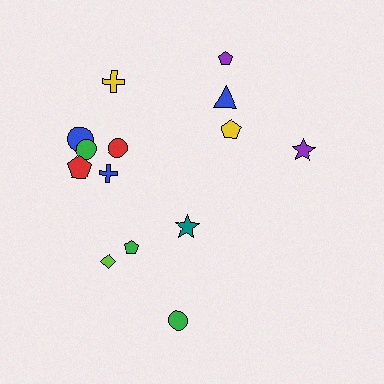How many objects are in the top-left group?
There are 6 objects.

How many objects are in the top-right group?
There are 4 objects.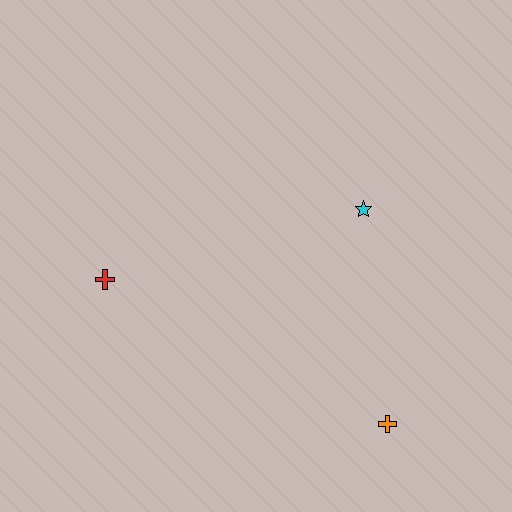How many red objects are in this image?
There is 1 red object.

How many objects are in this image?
There are 3 objects.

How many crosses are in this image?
There are 2 crosses.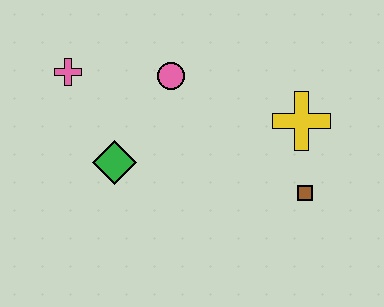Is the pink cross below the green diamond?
No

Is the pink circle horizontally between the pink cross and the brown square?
Yes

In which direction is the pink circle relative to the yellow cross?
The pink circle is to the left of the yellow cross.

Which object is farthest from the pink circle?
The brown square is farthest from the pink circle.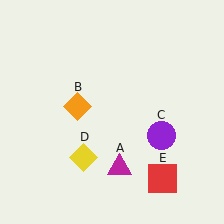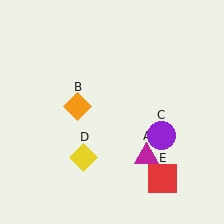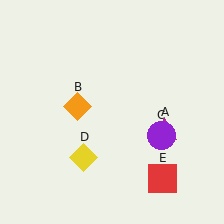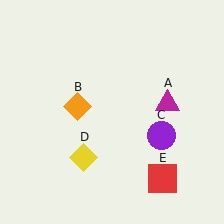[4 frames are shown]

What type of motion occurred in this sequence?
The magenta triangle (object A) rotated counterclockwise around the center of the scene.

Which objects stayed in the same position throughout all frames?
Orange diamond (object B) and purple circle (object C) and yellow diamond (object D) and red square (object E) remained stationary.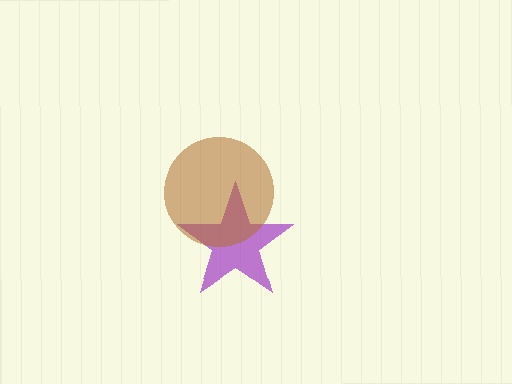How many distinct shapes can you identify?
There are 2 distinct shapes: a purple star, a brown circle.